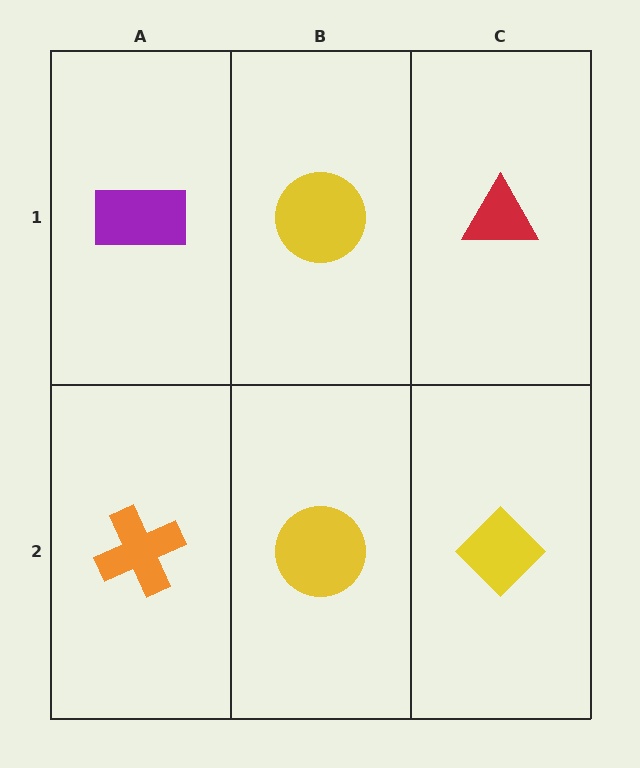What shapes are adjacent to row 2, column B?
A yellow circle (row 1, column B), an orange cross (row 2, column A), a yellow diamond (row 2, column C).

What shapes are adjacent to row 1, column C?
A yellow diamond (row 2, column C), a yellow circle (row 1, column B).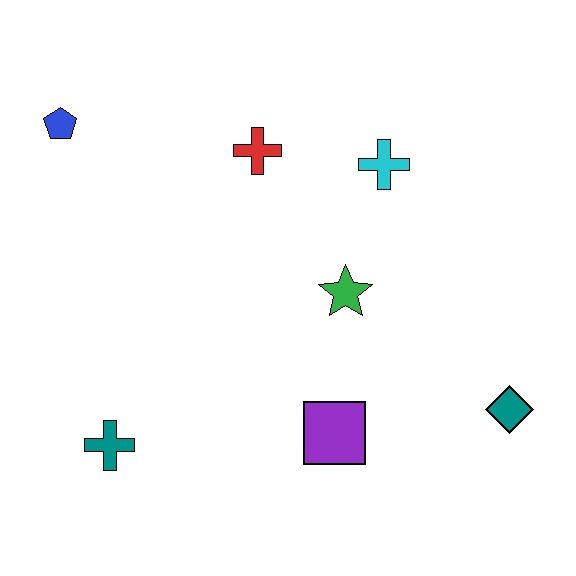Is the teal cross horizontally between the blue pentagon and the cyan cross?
Yes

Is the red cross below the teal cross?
No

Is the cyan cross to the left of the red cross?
No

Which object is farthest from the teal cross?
The teal diamond is farthest from the teal cross.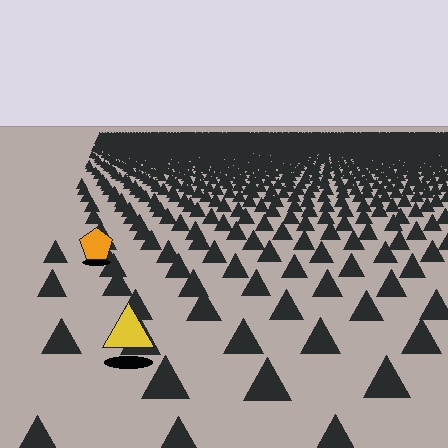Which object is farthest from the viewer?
The orange pentagon is farthest from the viewer. It appears smaller and the ground texture around it is denser.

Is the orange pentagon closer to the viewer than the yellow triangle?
No. The yellow triangle is closer — you can tell from the texture gradient: the ground texture is coarser near it.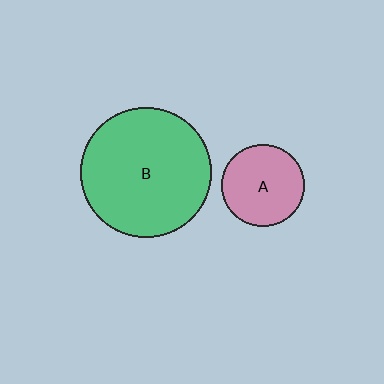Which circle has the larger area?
Circle B (green).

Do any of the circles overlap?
No, none of the circles overlap.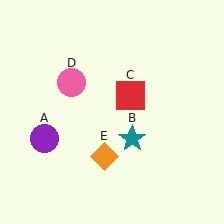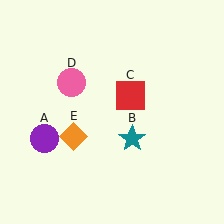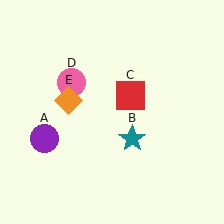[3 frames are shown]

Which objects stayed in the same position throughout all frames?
Purple circle (object A) and teal star (object B) and red square (object C) and pink circle (object D) remained stationary.